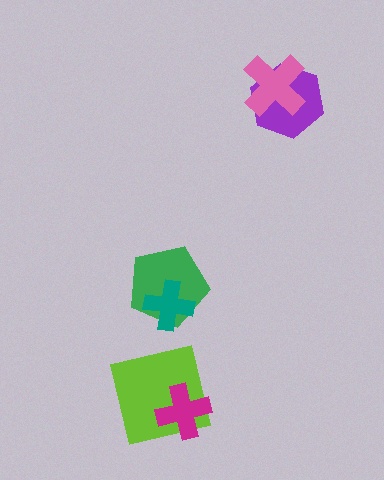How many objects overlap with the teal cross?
1 object overlaps with the teal cross.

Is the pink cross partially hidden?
No, no other shape covers it.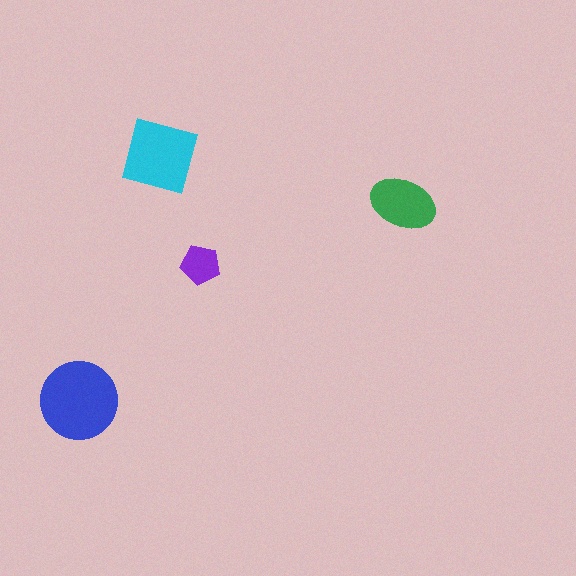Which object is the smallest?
The purple pentagon.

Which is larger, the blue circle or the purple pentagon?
The blue circle.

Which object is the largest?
The blue circle.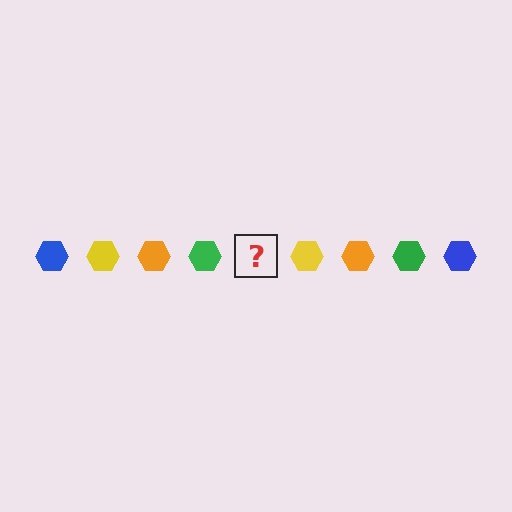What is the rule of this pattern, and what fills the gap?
The rule is that the pattern cycles through blue, yellow, orange, green hexagons. The gap should be filled with a blue hexagon.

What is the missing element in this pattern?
The missing element is a blue hexagon.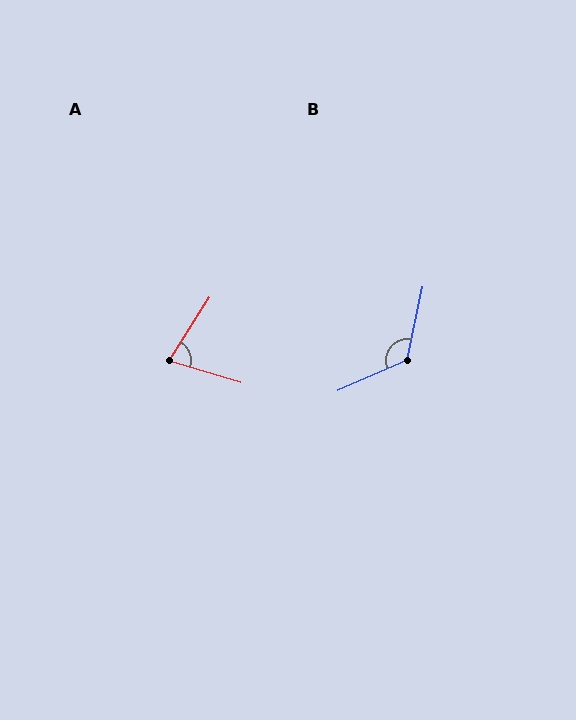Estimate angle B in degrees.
Approximately 125 degrees.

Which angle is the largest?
B, at approximately 125 degrees.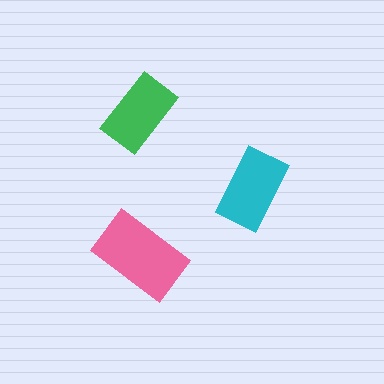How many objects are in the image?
There are 3 objects in the image.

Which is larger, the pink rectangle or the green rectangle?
The pink one.